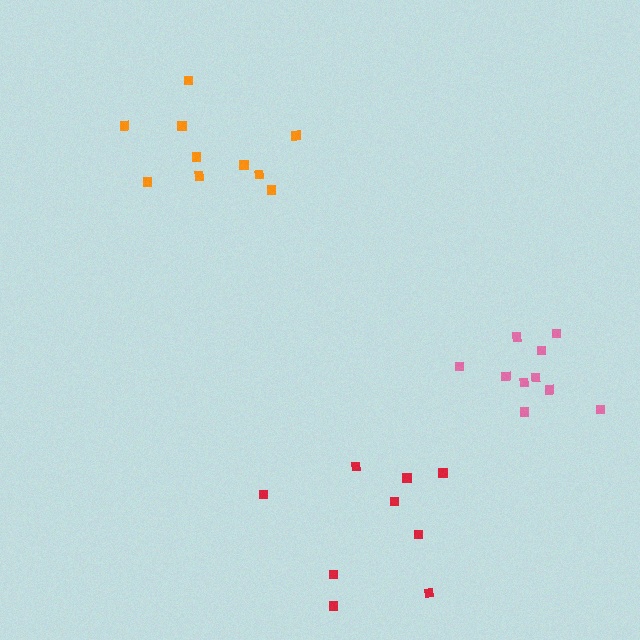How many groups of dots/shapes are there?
There are 3 groups.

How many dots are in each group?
Group 1: 10 dots, Group 2: 10 dots, Group 3: 9 dots (29 total).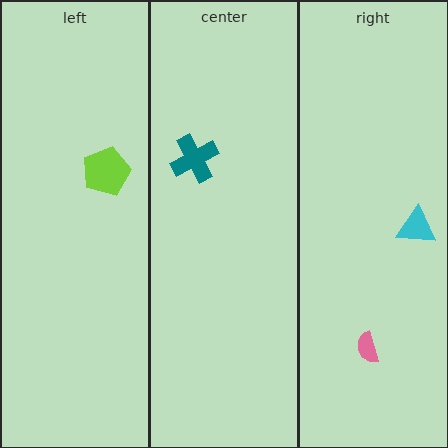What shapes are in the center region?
The teal cross.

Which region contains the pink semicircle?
The right region.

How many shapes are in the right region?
2.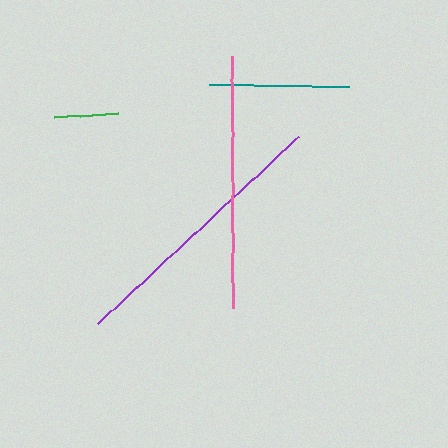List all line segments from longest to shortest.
From longest to shortest: purple, pink, teal, green.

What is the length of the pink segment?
The pink segment is approximately 251 pixels long.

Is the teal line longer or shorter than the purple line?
The purple line is longer than the teal line.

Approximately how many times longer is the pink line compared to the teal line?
The pink line is approximately 1.8 times the length of the teal line.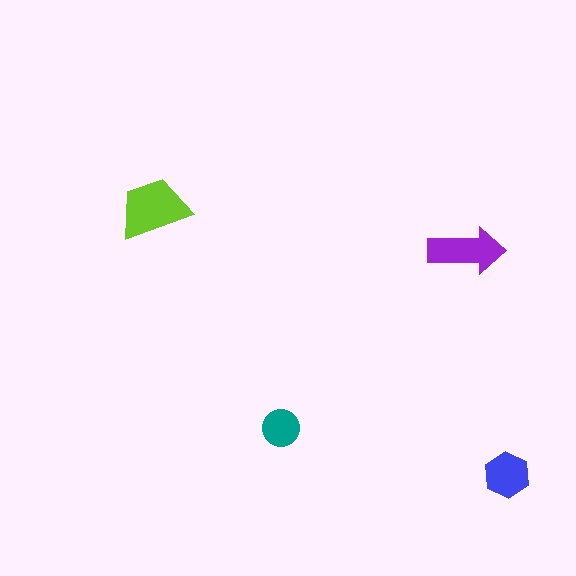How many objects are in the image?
There are 4 objects in the image.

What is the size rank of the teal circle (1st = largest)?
4th.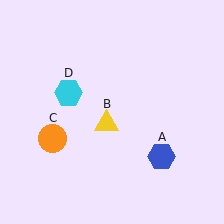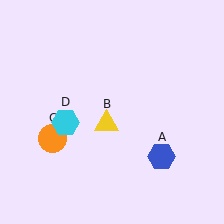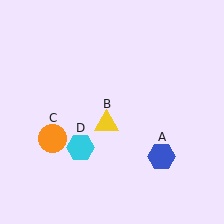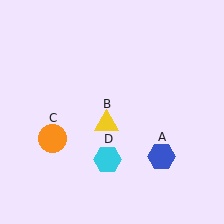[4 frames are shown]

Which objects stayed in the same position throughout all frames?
Blue hexagon (object A) and yellow triangle (object B) and orange circle (object C) remained stationary.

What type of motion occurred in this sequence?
The cyan hexagon (object D) rotated counterclockwise around the center of the scene.